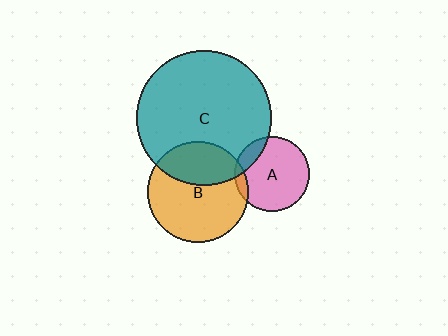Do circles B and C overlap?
Yes.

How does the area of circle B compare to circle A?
Approximately 1.8 times.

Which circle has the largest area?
Circle C (teal).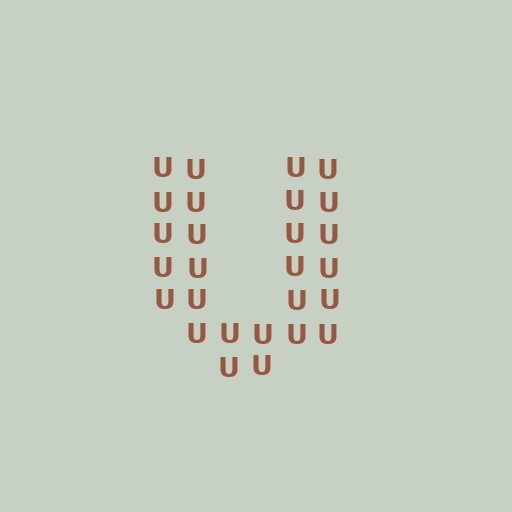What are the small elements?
The small elements are letter U's.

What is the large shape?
The large shape is the letter U.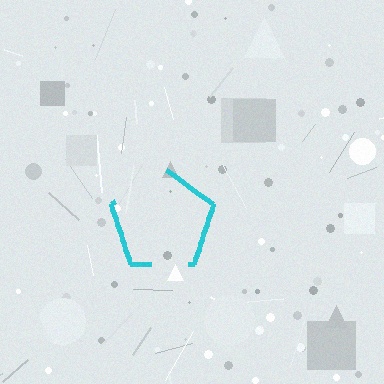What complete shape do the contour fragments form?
The contour fragments form a pentagon.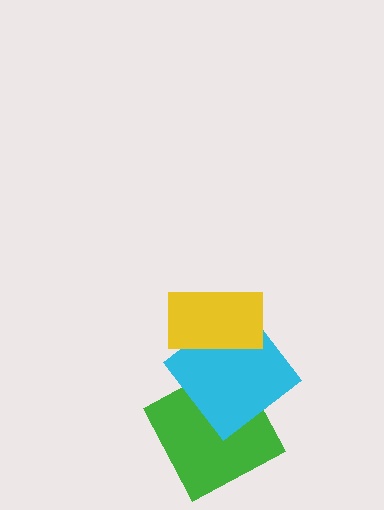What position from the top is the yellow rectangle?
The yellow rectangle is 1st from the top.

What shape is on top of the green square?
The cyan diamond is on top of the green square.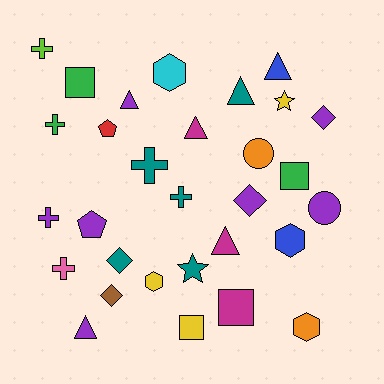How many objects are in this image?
There are 30 objects.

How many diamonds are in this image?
There are 4 diamonds.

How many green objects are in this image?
There are 3 green objects.